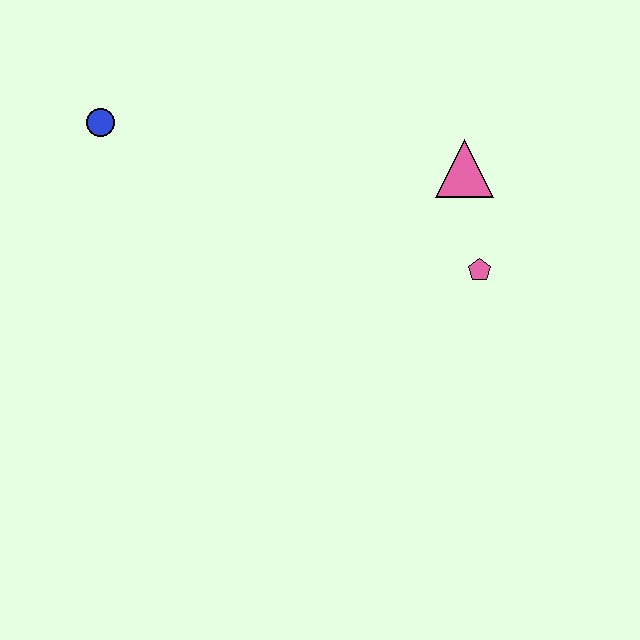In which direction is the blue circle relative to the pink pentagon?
The blue circle is to the left of the pink pentagon.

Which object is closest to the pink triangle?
The pink pentagon is closest to the pink triangle.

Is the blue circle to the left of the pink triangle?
Yes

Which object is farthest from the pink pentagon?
The blue circle is farthest from the pink pentagon.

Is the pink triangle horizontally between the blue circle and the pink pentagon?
Yes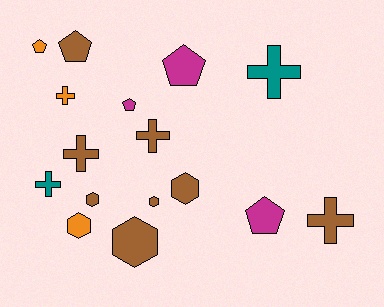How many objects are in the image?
There are 16 objects.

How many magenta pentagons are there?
There are 3 magenta pentagons.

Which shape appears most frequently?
Cross, with 6 objects.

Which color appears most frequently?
Brown, with 8 objects.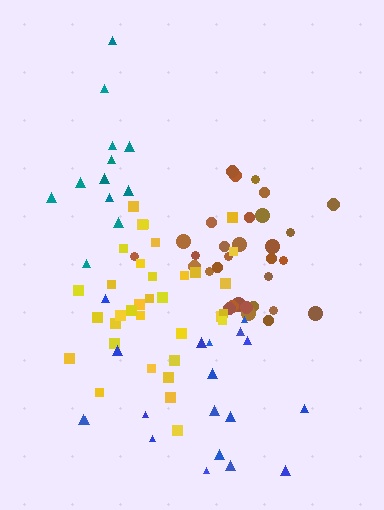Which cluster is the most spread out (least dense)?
Teal.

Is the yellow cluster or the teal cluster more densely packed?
Yellow.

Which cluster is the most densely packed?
Brown.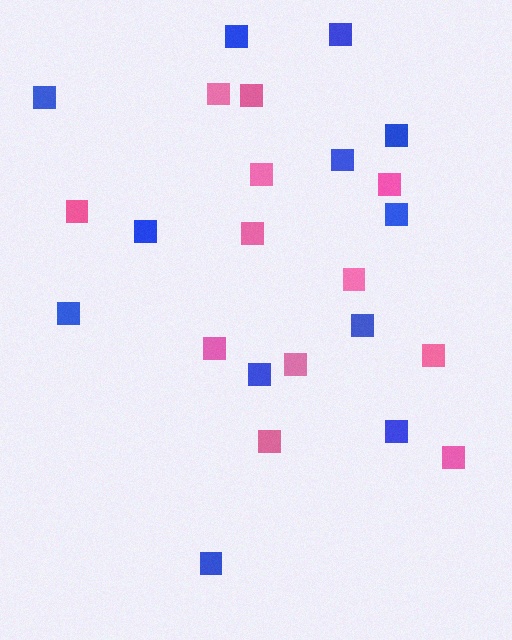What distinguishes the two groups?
There are 2 groups: one group of pink squares (12) and one group of blue squares (12).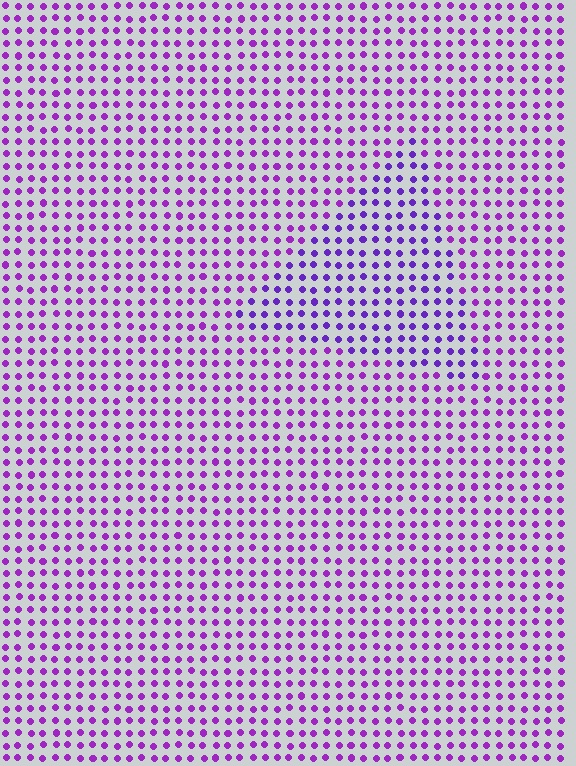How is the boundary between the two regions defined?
The boundary is defined purely by a slight shift in hue (about 22 degrees). Spacing, size, and orientation are identical on both sides.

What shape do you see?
I see a triangle.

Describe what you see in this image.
The image is filled with small purple elements in a uniform arrangement. A triangle-shaped region is visible where the elements are tinted to a slightly different hue, forming a subtle color boundary.